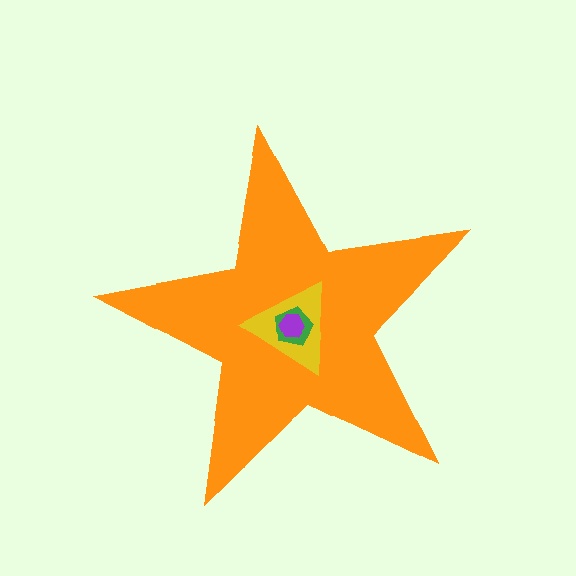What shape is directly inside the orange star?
The yellow triangle.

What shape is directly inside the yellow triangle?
The green pentagon.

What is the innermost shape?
The purple hexagon.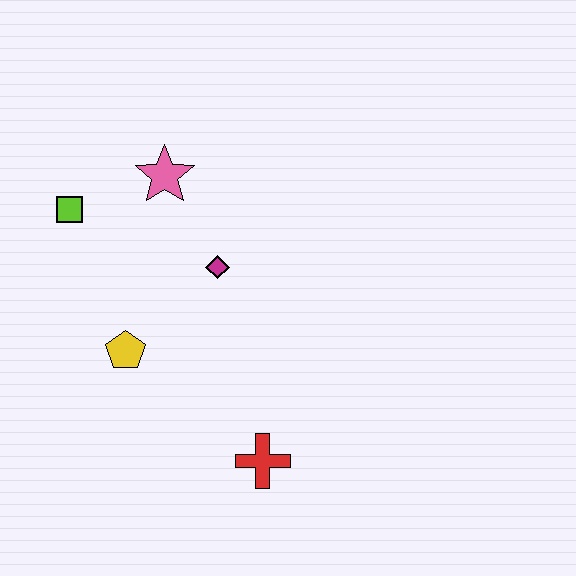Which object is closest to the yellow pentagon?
The magenta diamond is closest to the yellow pentagon.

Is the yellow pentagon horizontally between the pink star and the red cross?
No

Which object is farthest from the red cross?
The lime square is farthest from the red cross.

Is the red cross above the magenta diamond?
No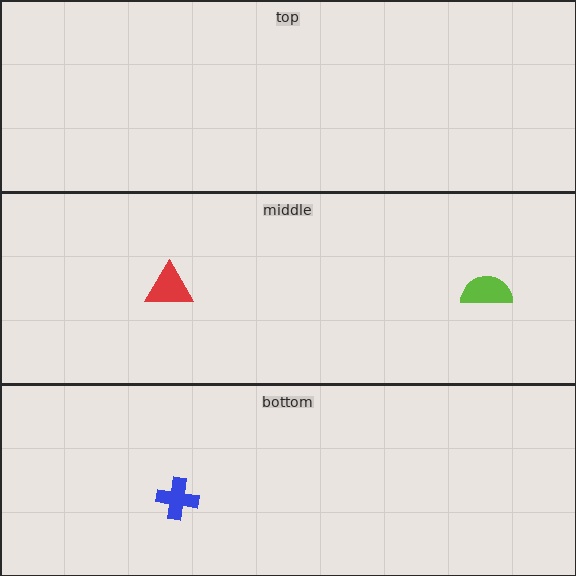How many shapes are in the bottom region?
1.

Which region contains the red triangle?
The middle region.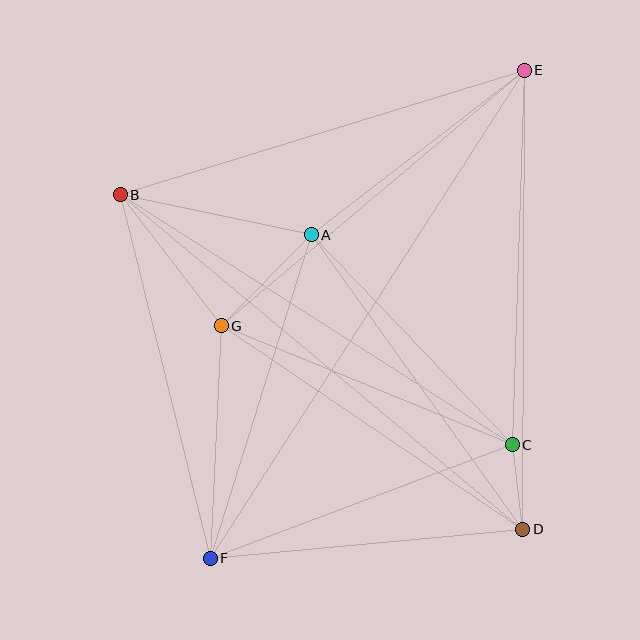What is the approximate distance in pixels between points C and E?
The distance between C and E is approximately 374 pixels.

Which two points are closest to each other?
Points C and D are closest to each other.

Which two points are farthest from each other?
Points E and F are farthest from each other.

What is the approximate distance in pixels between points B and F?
The distance between B and F is approximately 375 pixels.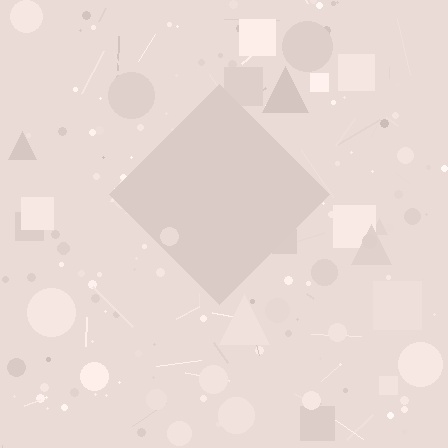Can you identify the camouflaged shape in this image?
The camouflaged shape is a diamond.